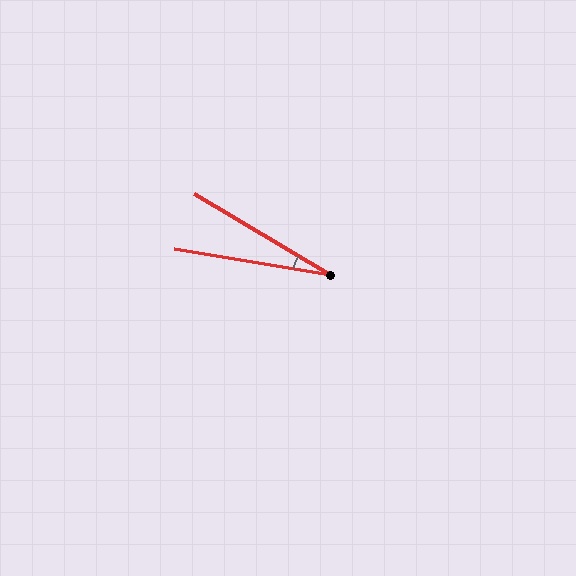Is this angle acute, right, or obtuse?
It is acute.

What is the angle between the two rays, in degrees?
Approximately 21 degrees.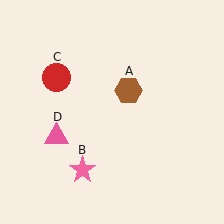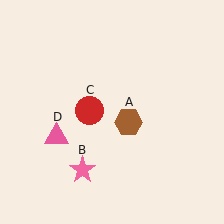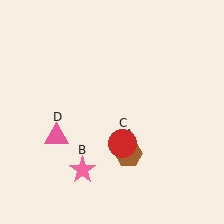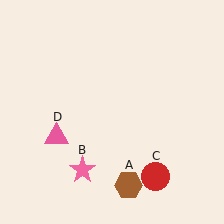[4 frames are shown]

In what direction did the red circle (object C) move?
The red circle (object C) moved down and to the right.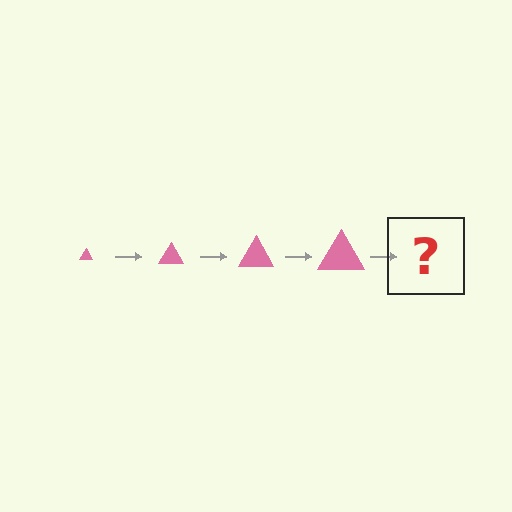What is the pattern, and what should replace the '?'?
The pattern is that the triangle gets progressively larger each step. The '?' should be a pink triangle, larger than the previous one.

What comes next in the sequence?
The next element should be a pink triangle, larger than the previous one.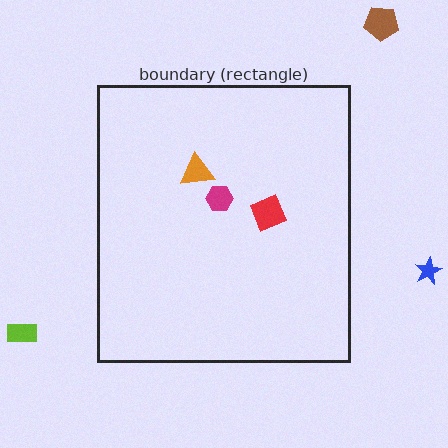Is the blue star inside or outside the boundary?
Outside.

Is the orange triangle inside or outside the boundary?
Inside.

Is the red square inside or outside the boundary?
Inside.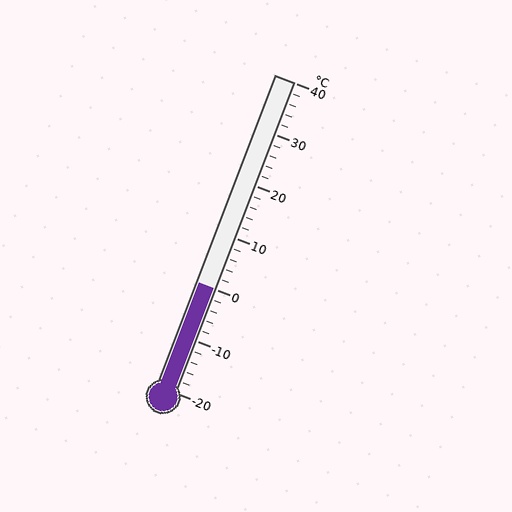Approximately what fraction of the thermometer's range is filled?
The thermometer is filled to approximately 35% of its range.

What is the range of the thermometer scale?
The thermometer scale ranges from -20°C to 40°C.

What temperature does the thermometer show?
The thermometer shows approximately 0°C.